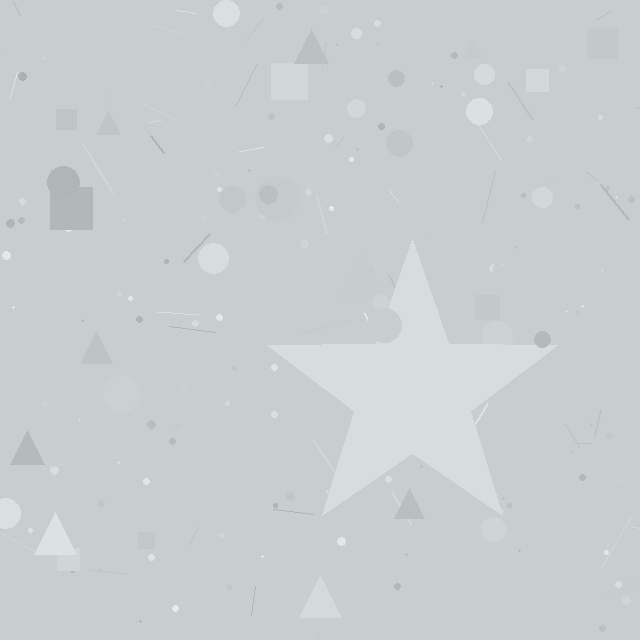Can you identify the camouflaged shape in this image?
The camouflaged shape is a star.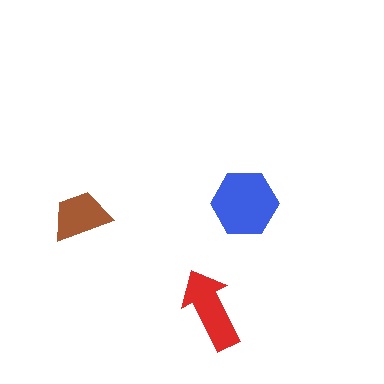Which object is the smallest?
The brown trapezoid.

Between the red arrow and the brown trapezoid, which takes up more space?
The red arrow.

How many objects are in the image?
There are 3 objects in the image.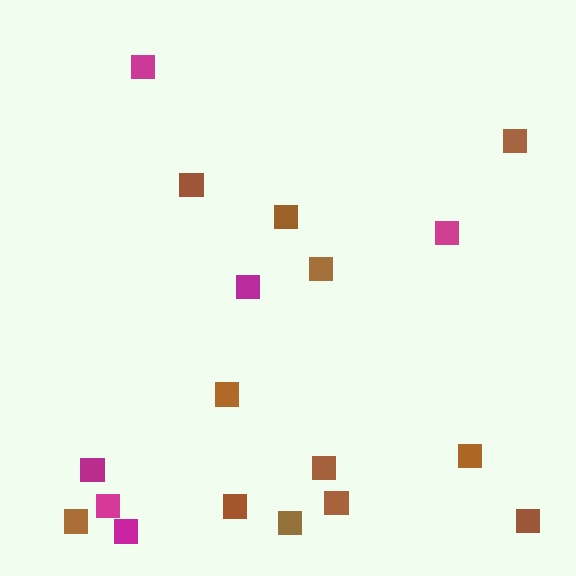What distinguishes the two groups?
There are 2 groups: one group of brown squares (12) and one group of magenta squares (6).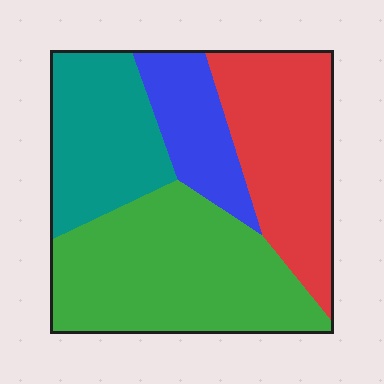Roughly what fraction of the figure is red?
Red covers 27% of the figure.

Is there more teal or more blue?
Teal.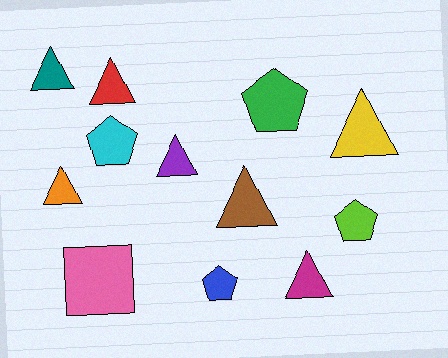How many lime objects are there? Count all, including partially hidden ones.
There is 1 lime object.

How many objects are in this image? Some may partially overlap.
There are 12 objects.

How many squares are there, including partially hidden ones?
There is 1 square.